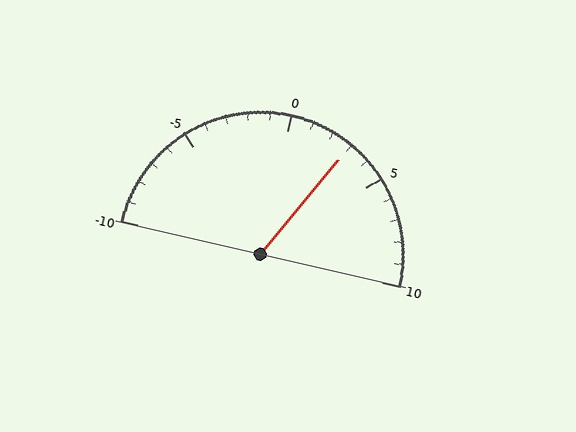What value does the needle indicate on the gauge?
The needle indicates approximately 3.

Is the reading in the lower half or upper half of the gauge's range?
The reading is in the upper half of the range (-10 to 10).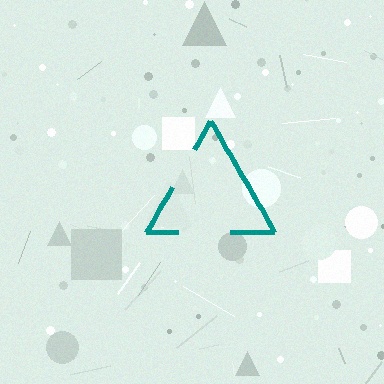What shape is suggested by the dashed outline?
The dashed outline suggests a triangle.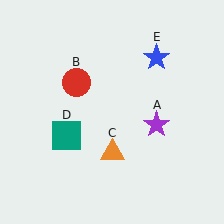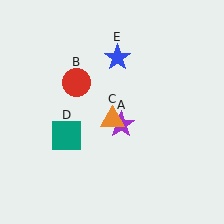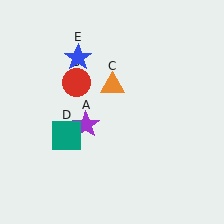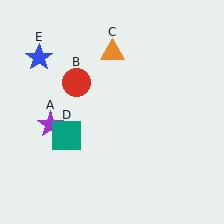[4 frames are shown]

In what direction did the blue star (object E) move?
The blue star (object E) moved left.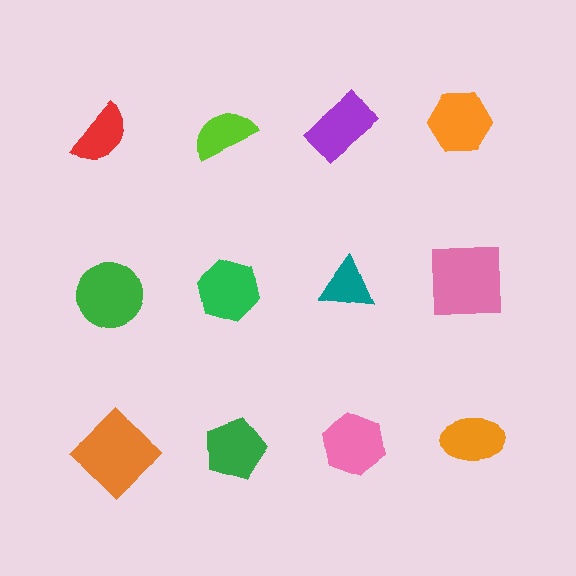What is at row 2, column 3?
A teal triangle.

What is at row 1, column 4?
An orange hexagon.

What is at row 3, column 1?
An orange diamond.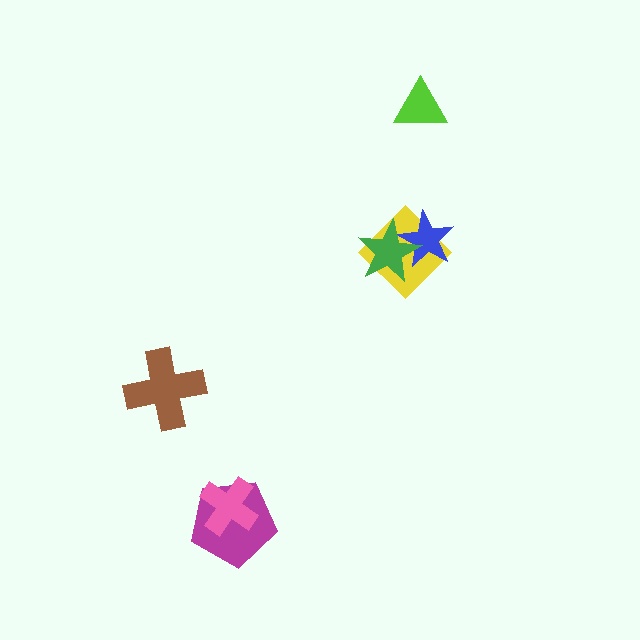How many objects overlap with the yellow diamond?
2 objects overlap with the yellow diamond.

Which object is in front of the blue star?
The green star is in front of the blue star.